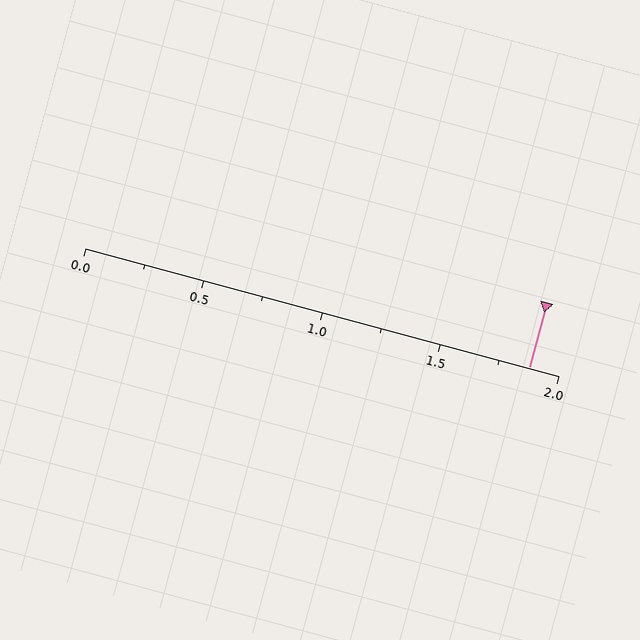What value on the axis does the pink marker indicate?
The marker indicates approximately 1.88.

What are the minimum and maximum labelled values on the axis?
The axis runs from 0.0 to 2.0.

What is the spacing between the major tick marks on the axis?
The major ticks are spaced 0.5 apart.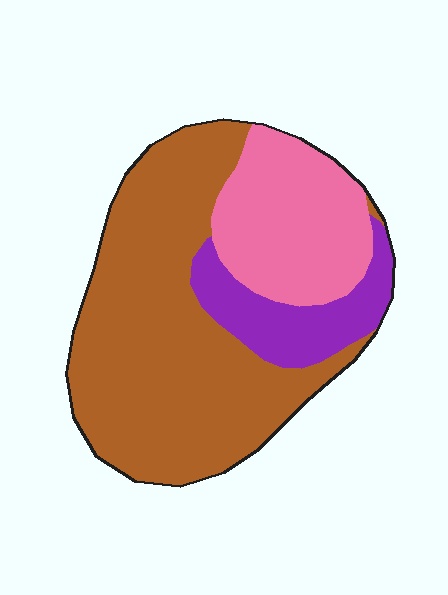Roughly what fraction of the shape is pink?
Pink takes up about one quarter (1/4) of the shape.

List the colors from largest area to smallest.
From largest to smallest: brown, pink, purple.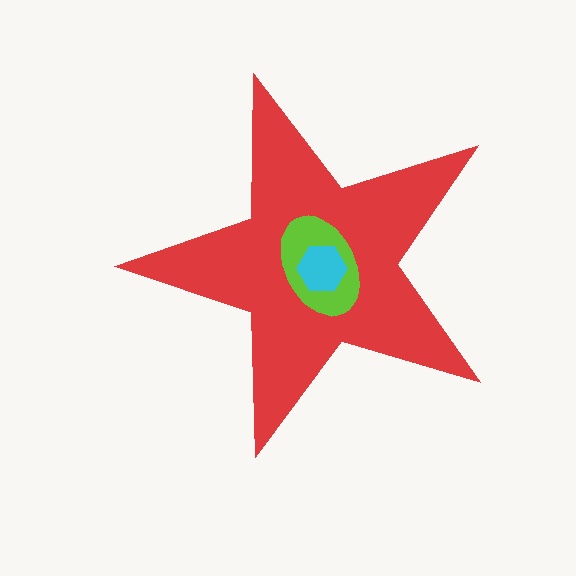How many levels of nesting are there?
3.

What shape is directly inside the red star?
The lime ellipse.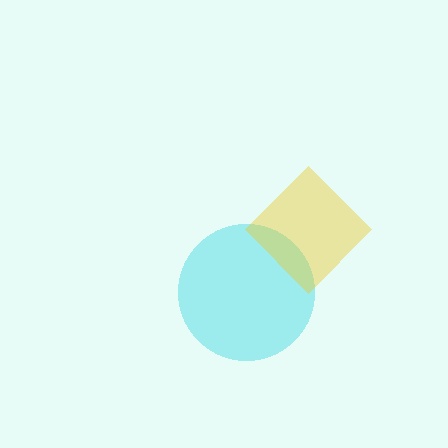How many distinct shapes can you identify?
There are 2 distinct shapes: a cyan circle, a yellow diamond.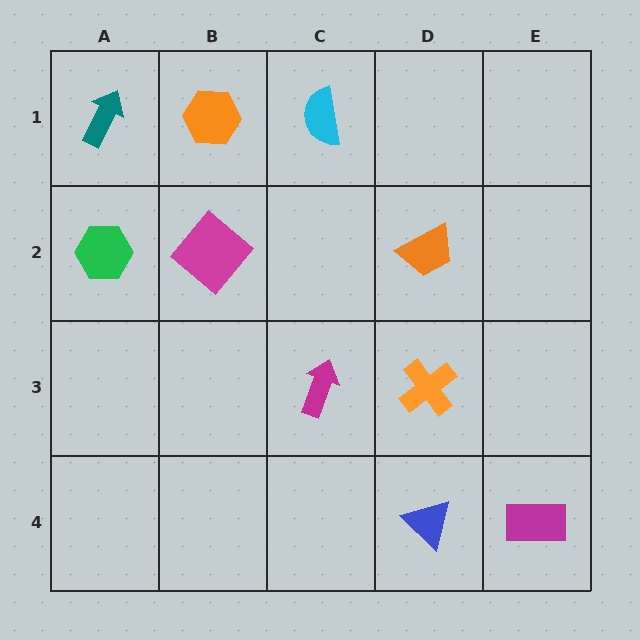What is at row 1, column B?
An orange hexagon.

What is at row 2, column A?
A green hexagon.